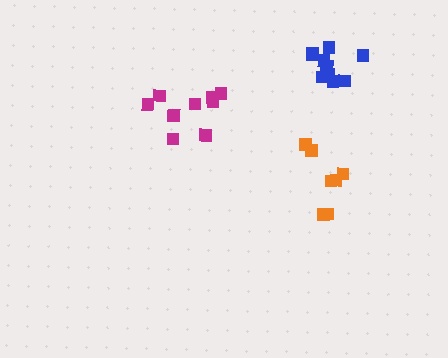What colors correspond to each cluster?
The clusters are colored: blue, magenta, orange.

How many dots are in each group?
Group 1: 10 dots, Group 2: 9 dots, Group 3: 7 dots (26 total).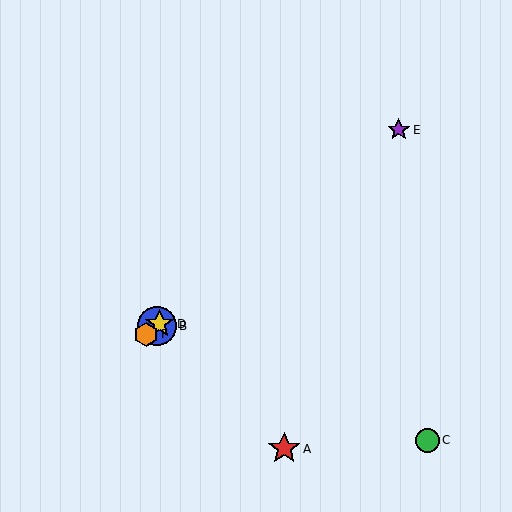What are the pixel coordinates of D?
Object D is at (160, 324).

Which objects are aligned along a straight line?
Objects B, D, E, F are aligned along a straight line.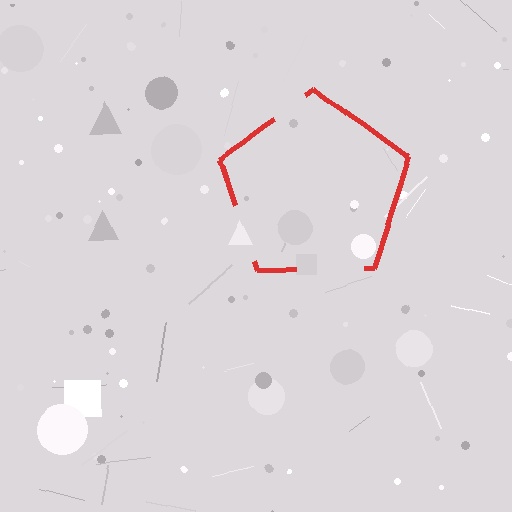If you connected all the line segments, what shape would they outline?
They would outline a pentagon.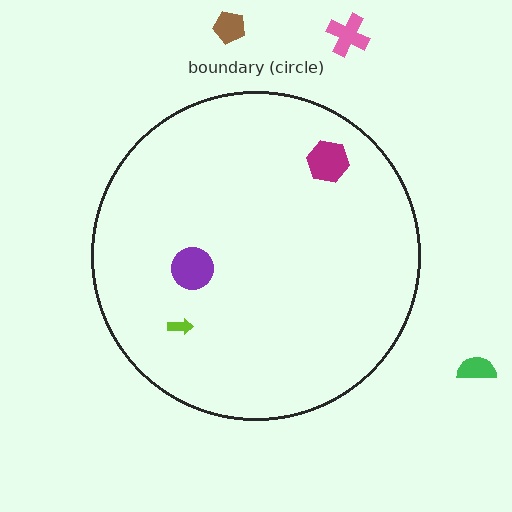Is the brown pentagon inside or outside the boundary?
Outside.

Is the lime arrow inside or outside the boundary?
Inside.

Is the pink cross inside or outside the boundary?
Outside.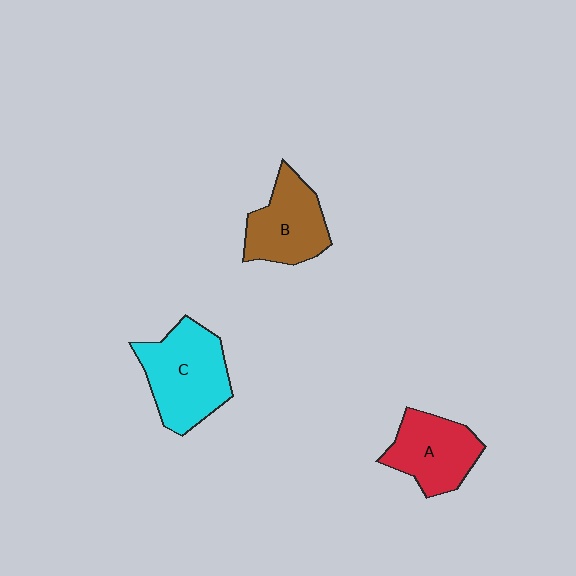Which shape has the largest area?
Shape C (cyan).